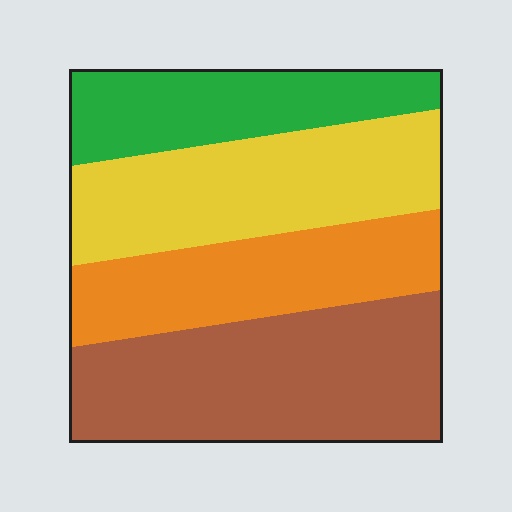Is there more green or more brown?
Brown.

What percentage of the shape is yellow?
Yellow takes up between a quarter and a half of the shape.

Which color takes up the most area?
Brown, at roughly 35%.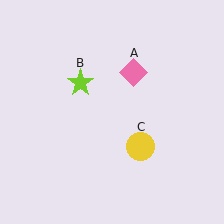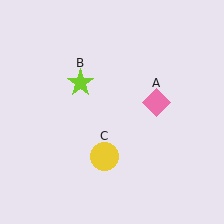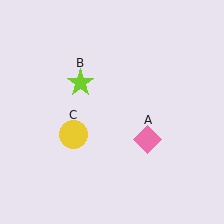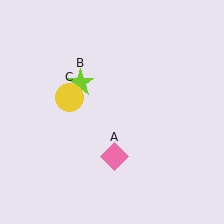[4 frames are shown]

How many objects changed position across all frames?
2 objects changed position: pink diamond (object A), yellow circle (object C).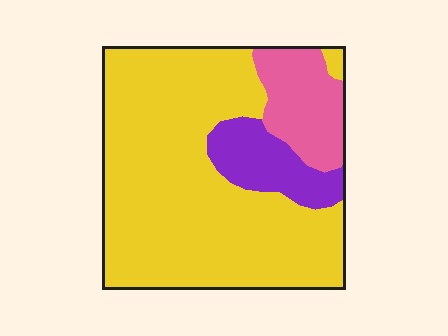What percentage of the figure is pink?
Pink covers roughly 15% of the figure.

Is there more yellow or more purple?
Yellow.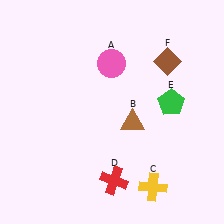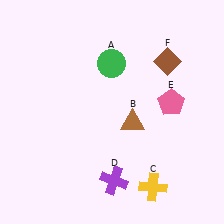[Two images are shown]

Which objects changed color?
A changed from pink to green. D changed from red to purple. E changed from green to pink.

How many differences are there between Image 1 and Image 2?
There are 3 differences between the two images.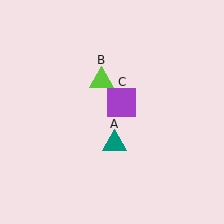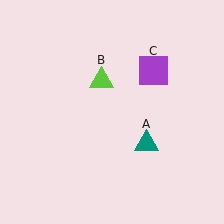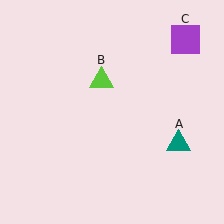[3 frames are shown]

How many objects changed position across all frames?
2 objects changed position: teal triangle (object A), purple square (object C).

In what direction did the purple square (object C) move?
The purple square (object C) moved up and to the right.